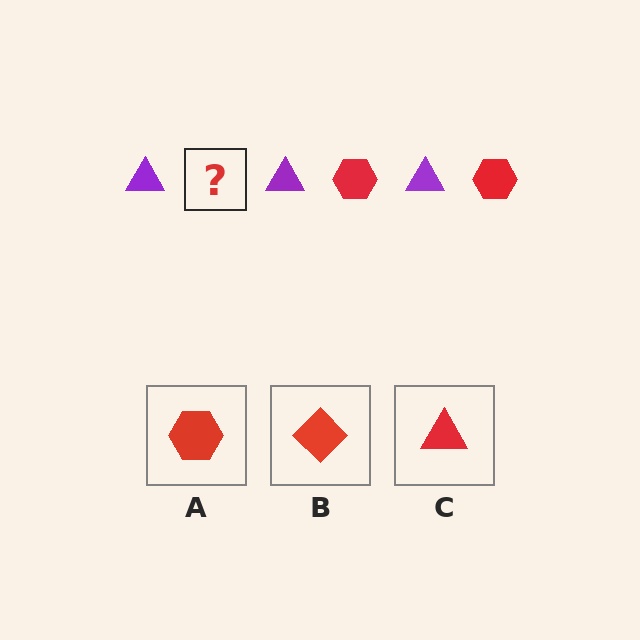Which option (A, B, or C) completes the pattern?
A.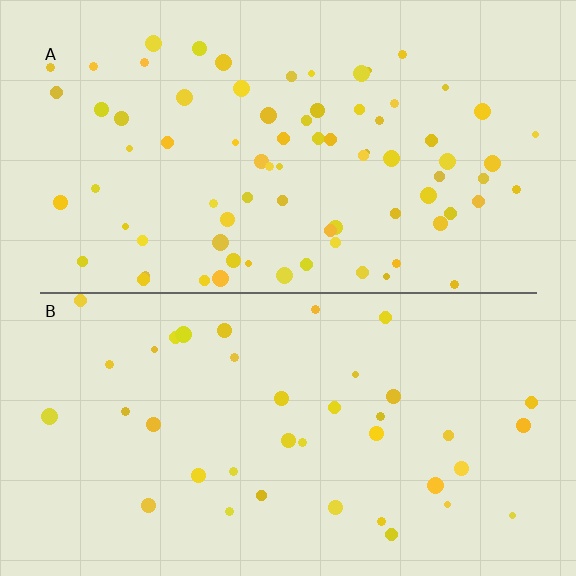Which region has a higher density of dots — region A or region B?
A (the top).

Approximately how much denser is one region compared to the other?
Approximately 2.0× — region A over region B.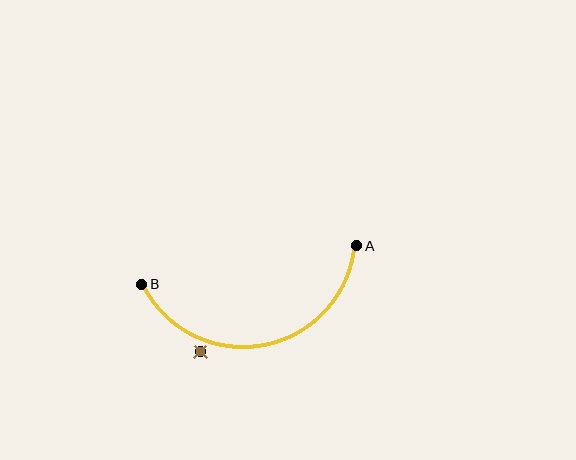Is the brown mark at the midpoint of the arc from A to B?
No — the brown mark does not lie on the arc at all. It sits slightly outside the curve.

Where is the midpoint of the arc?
The arc midpoint is the point on the curve farthest from the straight line joining A and B. It sits below that line.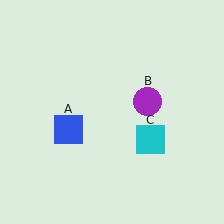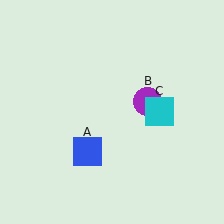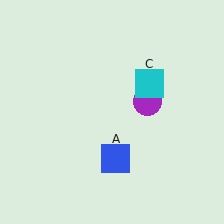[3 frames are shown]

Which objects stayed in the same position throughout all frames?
Purple circle (object B) remained stationary.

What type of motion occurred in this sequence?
The blue square (object A), cyan square (object C) rotated counterclockwise around the center of the scene.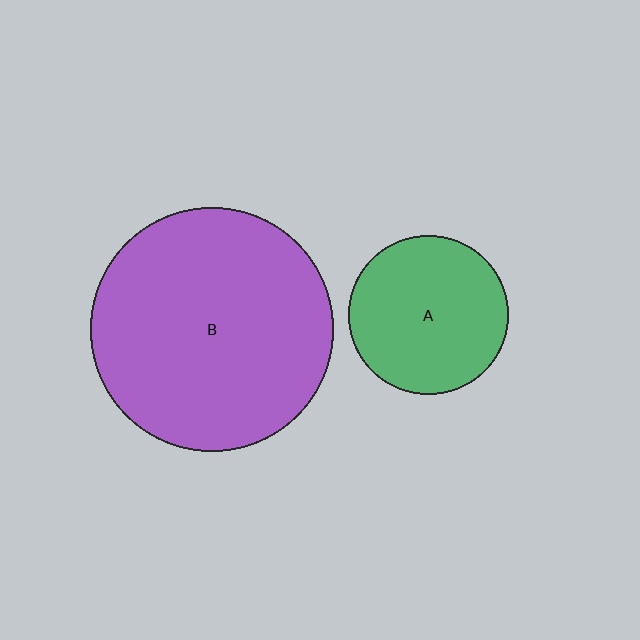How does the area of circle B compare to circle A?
Approximately 2.3 times.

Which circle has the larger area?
Circle B (purple).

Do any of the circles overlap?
No, none of the circles overlap.